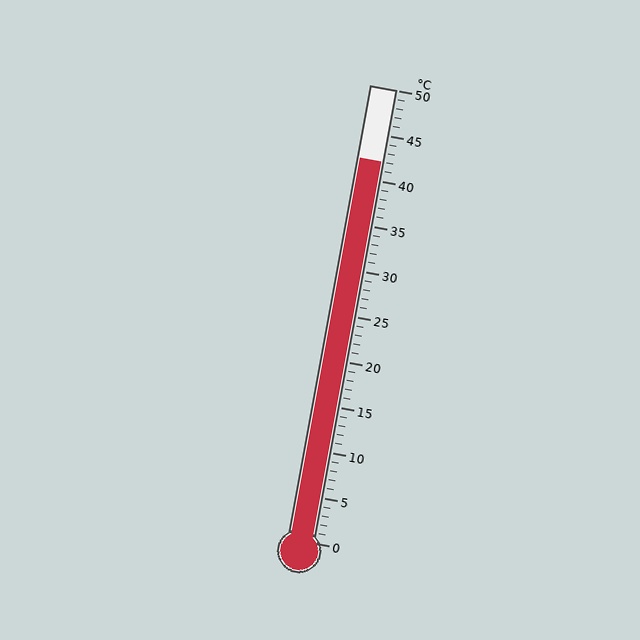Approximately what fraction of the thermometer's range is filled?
The thermometer is filled to approximately 85% of its range.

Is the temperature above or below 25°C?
The temperature is above 25°C.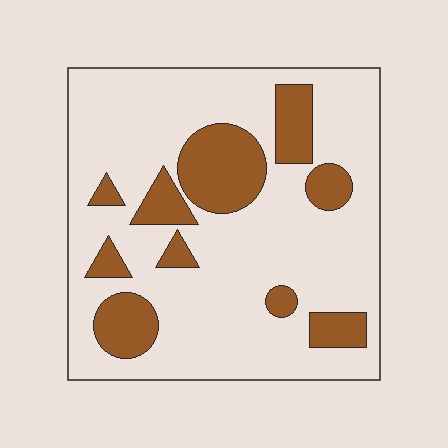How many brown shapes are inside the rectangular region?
10.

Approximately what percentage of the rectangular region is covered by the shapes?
Approximately 25%.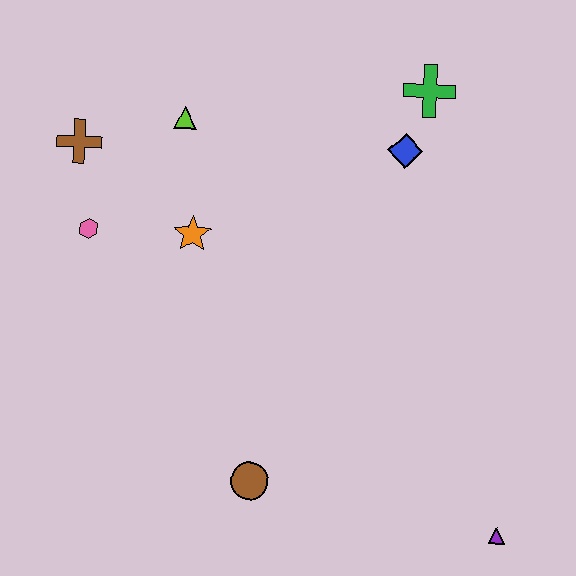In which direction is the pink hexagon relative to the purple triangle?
The pink hexagon is to the left of the purple triangle.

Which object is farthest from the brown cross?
The purple triangle is farthest from the brown cross.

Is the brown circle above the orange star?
No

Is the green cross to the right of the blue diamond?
Yes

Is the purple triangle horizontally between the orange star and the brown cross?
No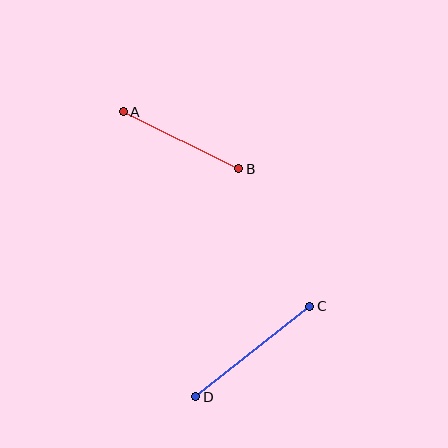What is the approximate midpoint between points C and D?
The midpoint is at approximately (253, 351) pixels.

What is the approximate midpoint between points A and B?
The midpoint is at approximately (181, 140) pixels.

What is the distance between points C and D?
The distance is approximately 145 pixels.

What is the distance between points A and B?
The distance is approximately 129 pixels.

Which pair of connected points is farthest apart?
Points C and D are farthest apart.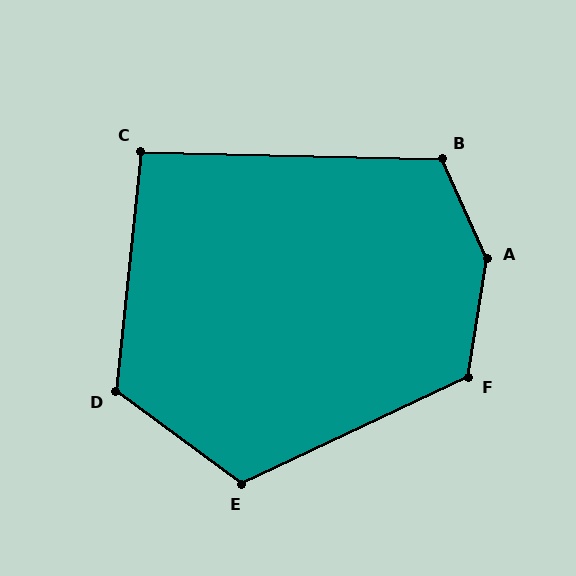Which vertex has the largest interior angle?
A, at approximately 147 degrees.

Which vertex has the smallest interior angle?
C, at approximately 95 degrees.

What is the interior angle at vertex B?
Approximately 116 degrees (obtuse).